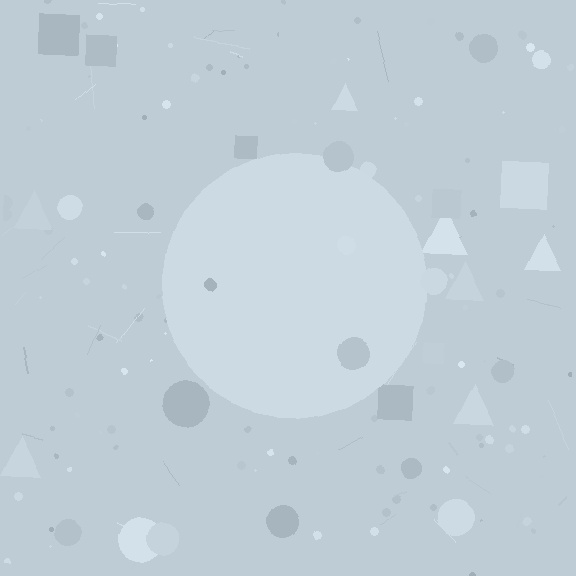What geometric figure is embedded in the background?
A circle is embedded in the background.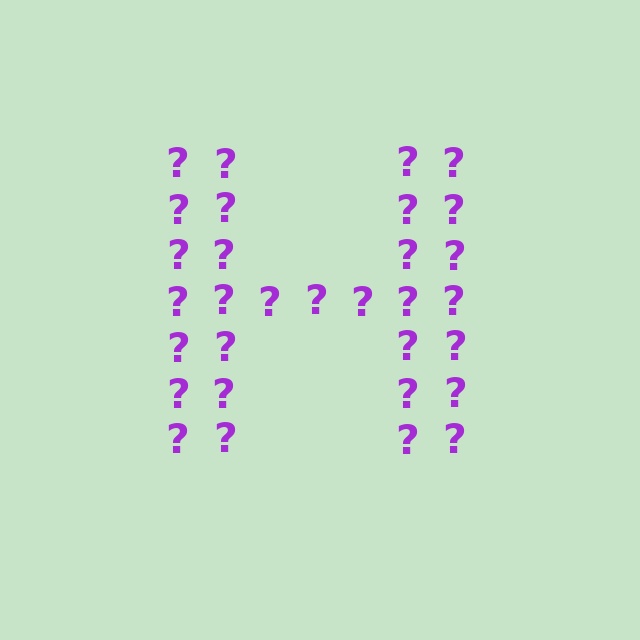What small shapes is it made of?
It is made of small question marks.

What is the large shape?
The large shape is the letter H.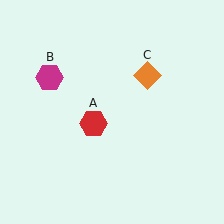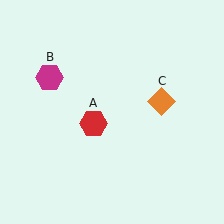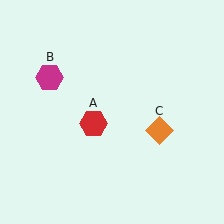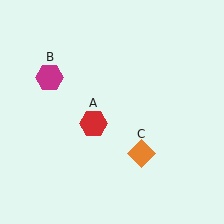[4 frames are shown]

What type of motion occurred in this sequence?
The orange diamond (object C) rotated clockwise around the center of the scene.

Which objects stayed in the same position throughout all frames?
Red hexagon (object A) and magenta hexagon (object B) remained stationary.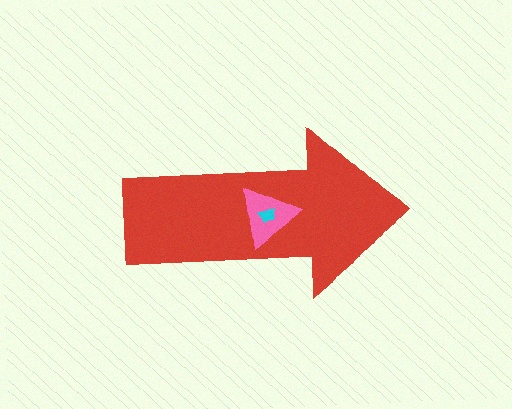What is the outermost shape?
The red arrow.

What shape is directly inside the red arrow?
The pink triangle.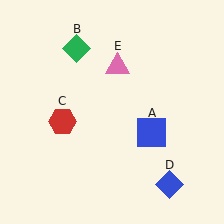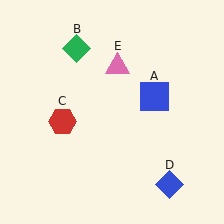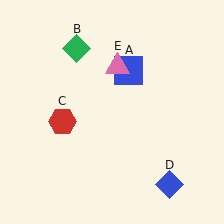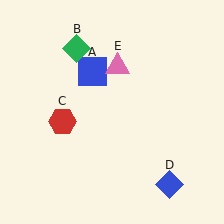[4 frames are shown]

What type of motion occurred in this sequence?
The blue square (object A) rotated counterclockwise around the center of the scene.